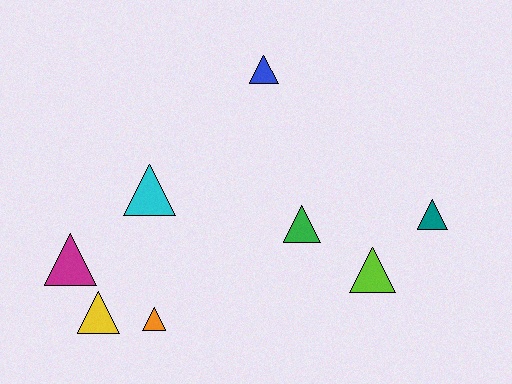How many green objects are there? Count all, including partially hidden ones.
There is 1 green object.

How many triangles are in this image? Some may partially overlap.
There are 8 triangles.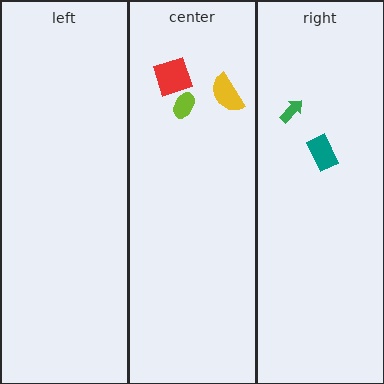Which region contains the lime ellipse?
The center region.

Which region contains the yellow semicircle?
The center region.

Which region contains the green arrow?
The right region.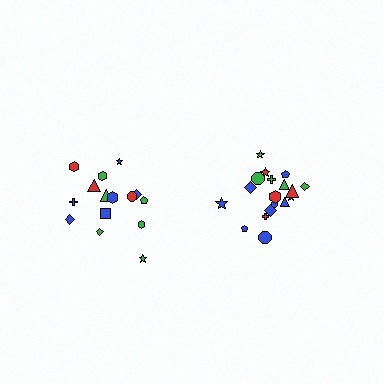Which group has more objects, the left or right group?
The right group.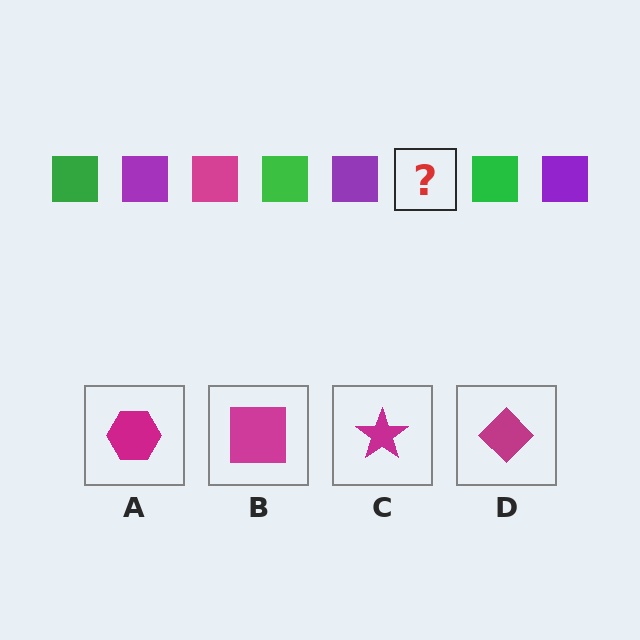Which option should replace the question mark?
Option B.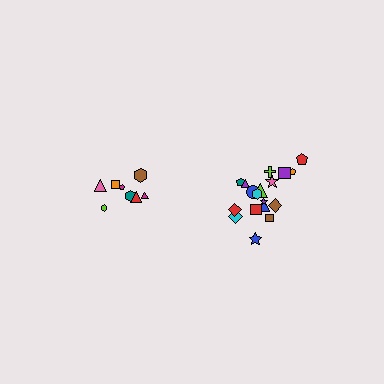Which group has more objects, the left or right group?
The right group.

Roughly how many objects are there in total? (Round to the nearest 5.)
Roughly 25 objects in total.